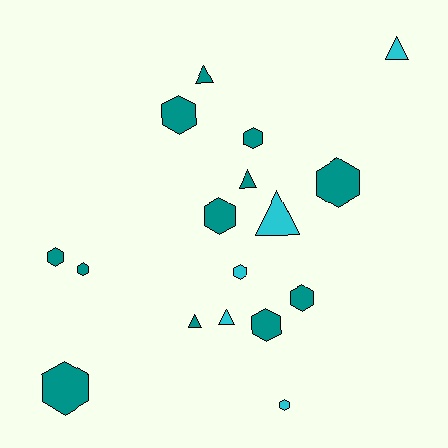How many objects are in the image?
There are 17 objects.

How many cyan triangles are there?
There are 3 cyan triangles.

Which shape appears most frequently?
Hexagon, with 11 objects.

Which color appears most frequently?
Teal, with 12 objects.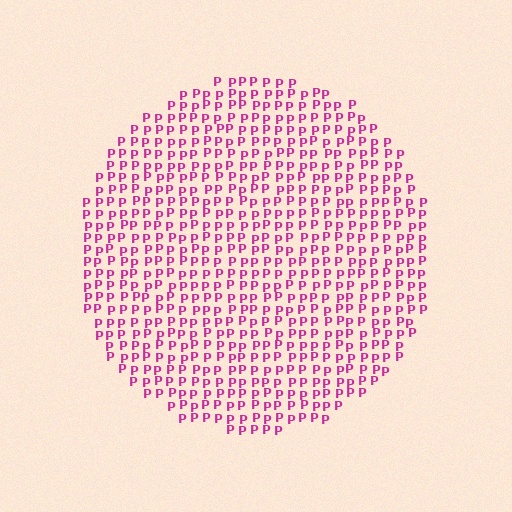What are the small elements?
The small elements are letter P's.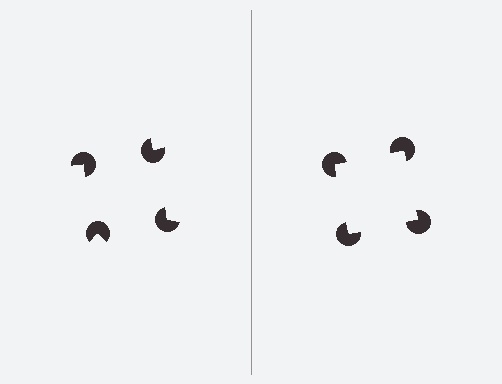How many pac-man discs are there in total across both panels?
8 — 4 on each side.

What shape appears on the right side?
An illusory square.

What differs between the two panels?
The pac-man discs are positioned identically on both sides; only the wedge orientations differ. On the right they align to a square; on the left they are misaligned.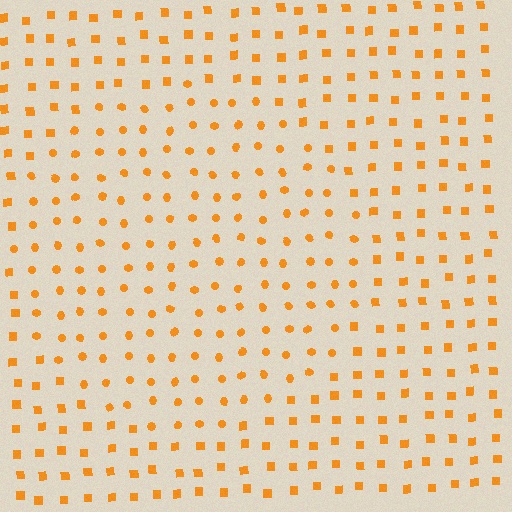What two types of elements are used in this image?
The image uses circles inside the circle region and squares outside it.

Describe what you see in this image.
The image is filled with small orange elements arranged in a uniform grid. A circle-shaped region contains circles, while the surrounding area contains squares. The boundary is defined purely by the change in element shape.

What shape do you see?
I see a circle.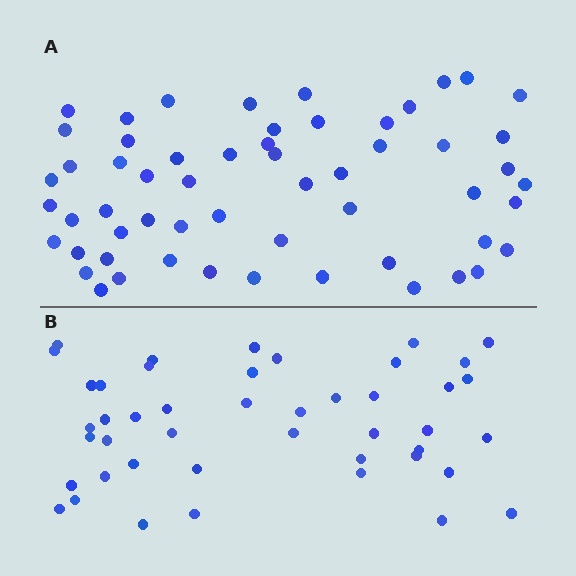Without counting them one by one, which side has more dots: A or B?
Region A (the top region) has more dots.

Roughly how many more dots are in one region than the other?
Region A has roughly 12 or so more dots than region B.